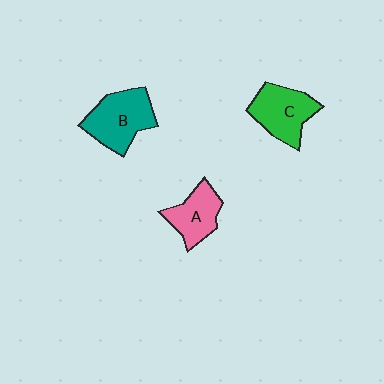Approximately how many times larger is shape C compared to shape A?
Approximately 1.2 times.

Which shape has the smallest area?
Shape A (pink).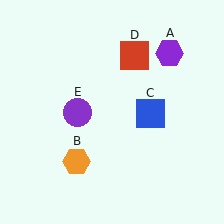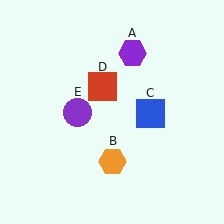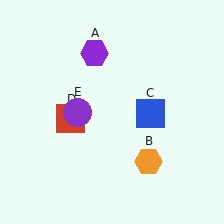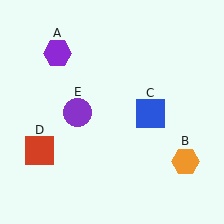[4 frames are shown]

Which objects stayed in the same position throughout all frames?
Blue square (object C) and purple circle (object E) remained stationary.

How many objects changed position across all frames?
3 objects changed position: purple hexagon (object A), orange hexagon (object B), red square (object D).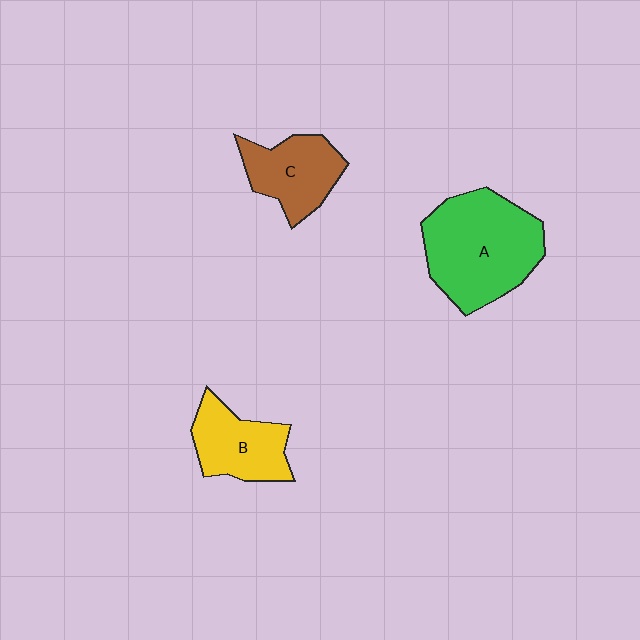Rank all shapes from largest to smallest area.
From largest to smallest: A (green), C (brown), B (yellow).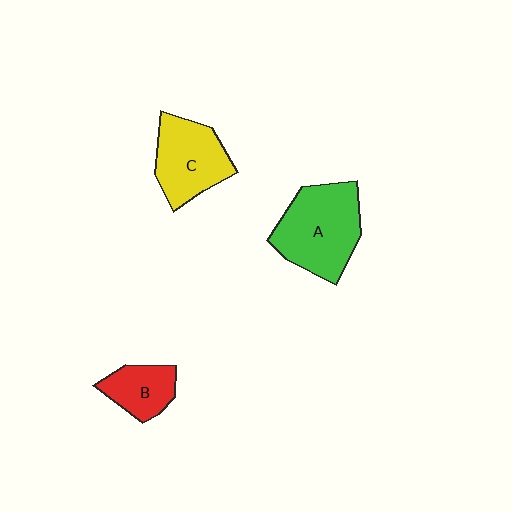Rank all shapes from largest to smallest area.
From largest to smallest: A (green), C (yellow), B (red).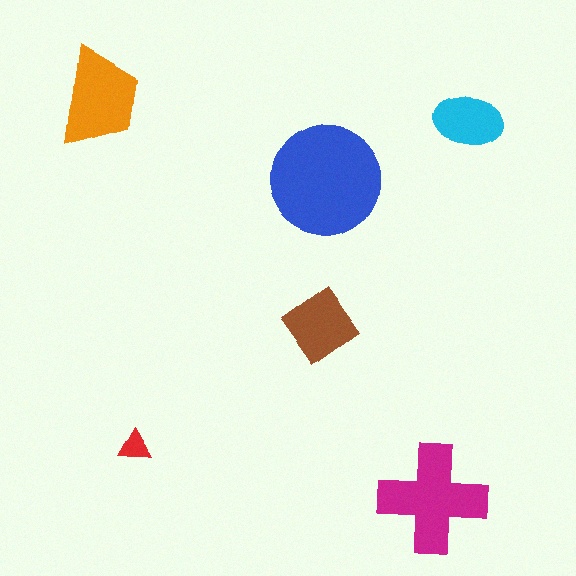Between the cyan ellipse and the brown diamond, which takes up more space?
The brown diamond.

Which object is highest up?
The orange trapezoid is topmost.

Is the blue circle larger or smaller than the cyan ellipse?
Larger.